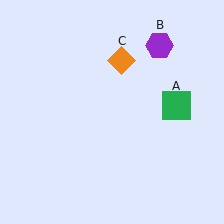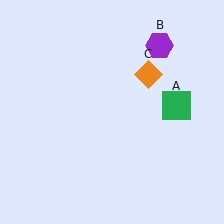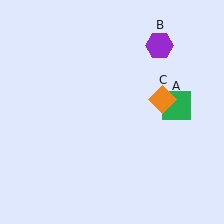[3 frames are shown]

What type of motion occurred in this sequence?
The orange diamond (object C) rotated clockwise around the center of the scene.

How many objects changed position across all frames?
1 object changed position: orange diamond (object C).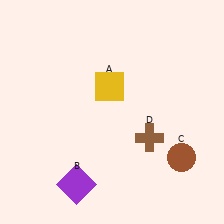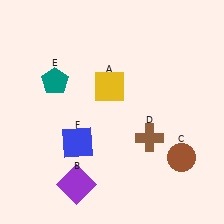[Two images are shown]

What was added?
A teal pentagon (E), a blue square (F) were added in Image 2.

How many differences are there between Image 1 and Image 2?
There are 2 differences between the two images.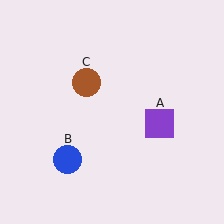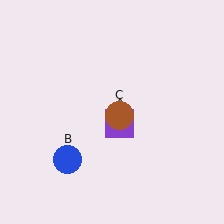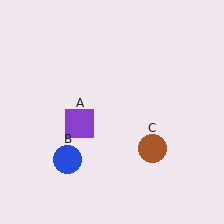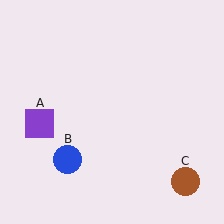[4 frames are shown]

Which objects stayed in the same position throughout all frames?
Blue circle (object B) remained stationary.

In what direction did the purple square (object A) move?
The purple square (object A) moved left.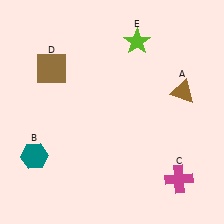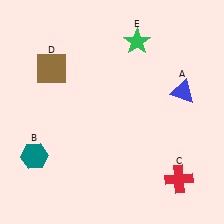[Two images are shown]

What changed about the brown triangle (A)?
In Image 1, A is brown. In Image 2, it changed to blue.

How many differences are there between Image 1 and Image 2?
There are 3 differences between the two images.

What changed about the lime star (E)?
In Image 1, E is lime. In Image 2, it changed to green.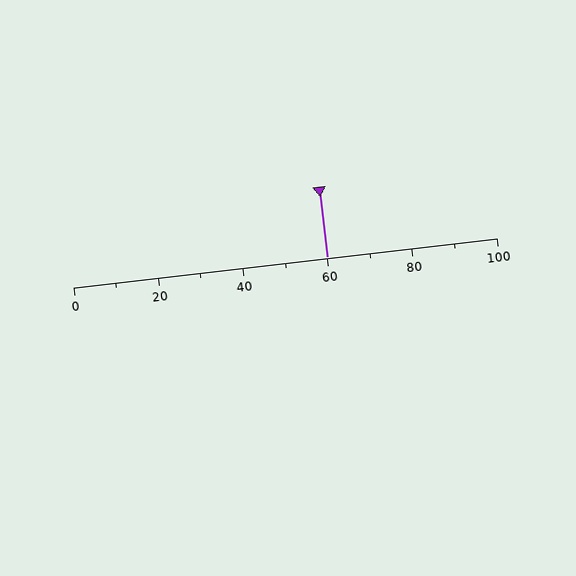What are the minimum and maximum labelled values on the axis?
The axis runs from 0 to 100.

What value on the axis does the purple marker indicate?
The marker indicates approximately 60.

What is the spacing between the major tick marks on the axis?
The major ticks are spaced 20 apart.